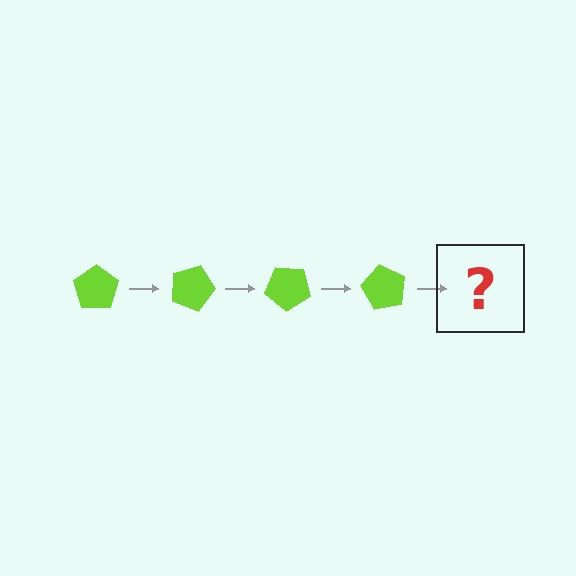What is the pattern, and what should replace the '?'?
The pattern is that the pentagon rotates 20 degrees each step. The '?' should be a lime pentagon rotated 80 degrees.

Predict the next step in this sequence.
The next step is a lime pentagon rotated 80 degrees.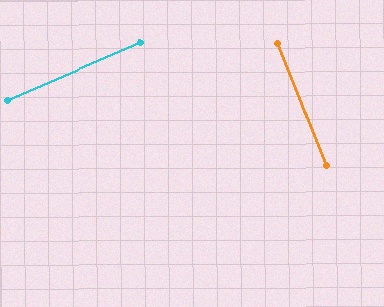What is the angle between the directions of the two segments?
Approximately 88 degrees.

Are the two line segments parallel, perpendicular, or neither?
Perpendicular — they meet at approximately 88°.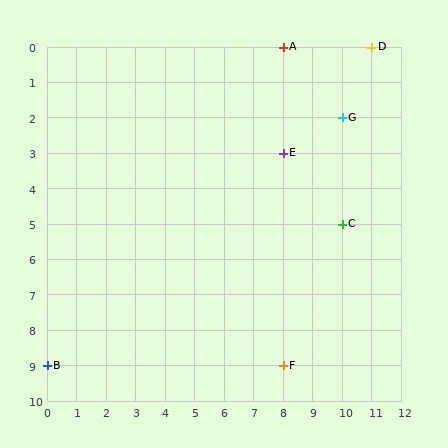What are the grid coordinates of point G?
Point G is at grid coordinates (10, 2).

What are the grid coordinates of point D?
Point D is at grid coordinates (11, 0).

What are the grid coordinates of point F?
Point F is at grid coordinates (8, 9).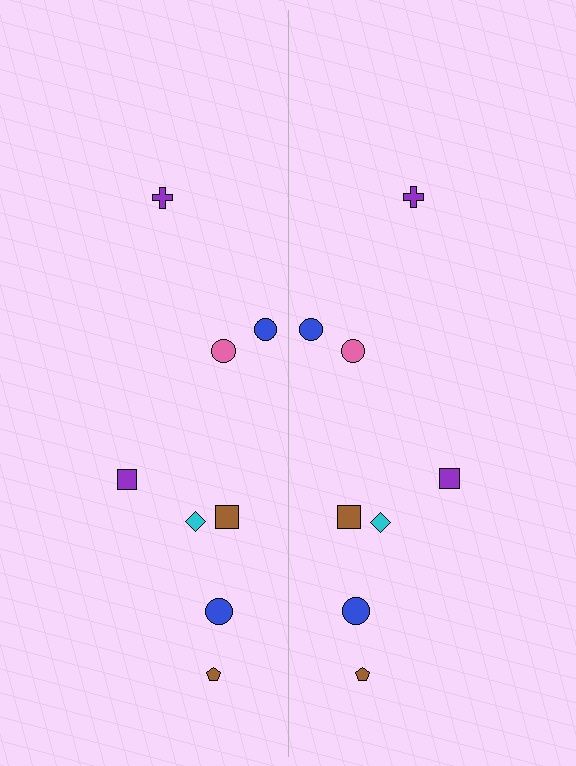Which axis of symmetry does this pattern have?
The pattern has a vertical axis of symmetry running through the center of the image.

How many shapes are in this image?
There are 16 shapes in this image.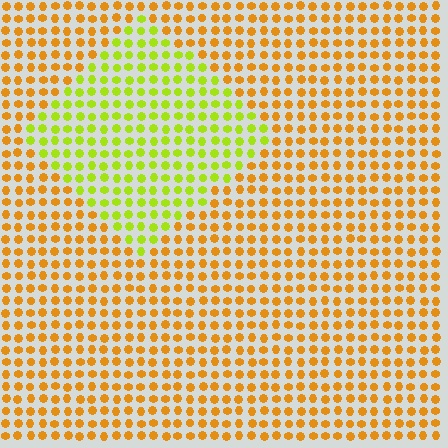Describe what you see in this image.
The image is filled with small orange elements in a uniform arrangement. A diamond-shaped region is visible where the elements are tinted to a slightly different hue, forming a subtle color boundary.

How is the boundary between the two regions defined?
The boundary is defined purely by a slight shift in hue (about 44 degrees). Spacing, size, and orientation are identical on both sides.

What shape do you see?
I see a diamond.